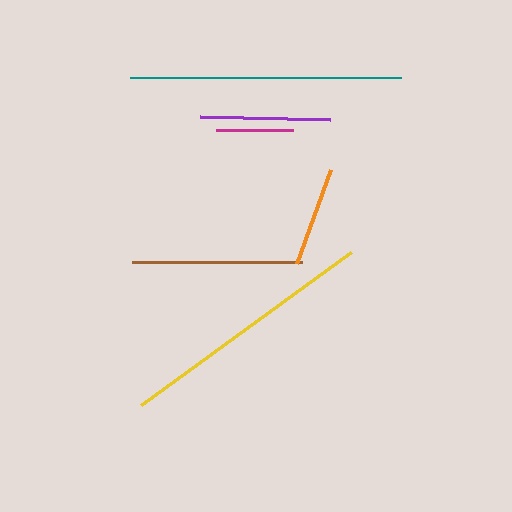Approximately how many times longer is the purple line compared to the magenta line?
The purple line is approximately 1.7 times the length of the magenta line.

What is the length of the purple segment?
The purple segment is approximately 130 pixels long.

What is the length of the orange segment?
The orange segment is approximately 100 pixels long.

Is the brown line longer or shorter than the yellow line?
The yellow line is longer than the brown line.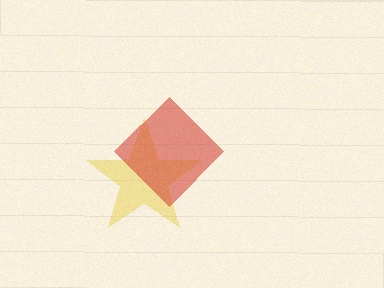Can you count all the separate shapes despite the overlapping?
Yes, there are 2 separate shapes.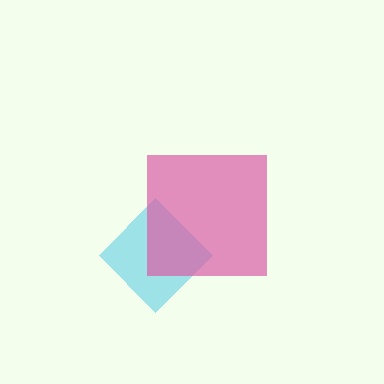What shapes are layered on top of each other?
The layered shapes are: a cyan diamond, a pink square.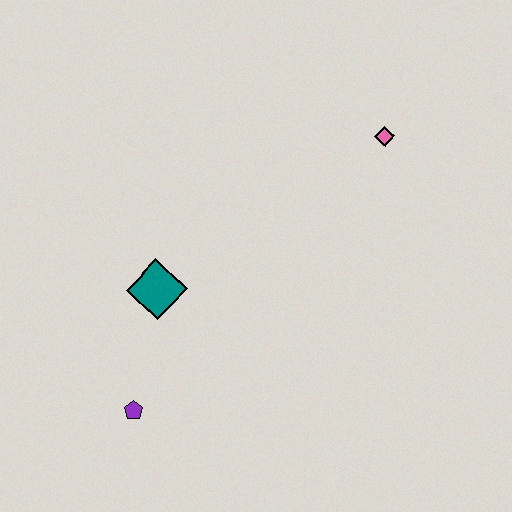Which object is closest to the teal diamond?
The purple pentagon is closest to the teal diamond.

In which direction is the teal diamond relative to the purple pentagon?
The teal diamond is above the purple pentagon.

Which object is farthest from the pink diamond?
The purple pentagon is farthest from the pink diamond.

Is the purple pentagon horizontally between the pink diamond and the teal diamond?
No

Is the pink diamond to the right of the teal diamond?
Yes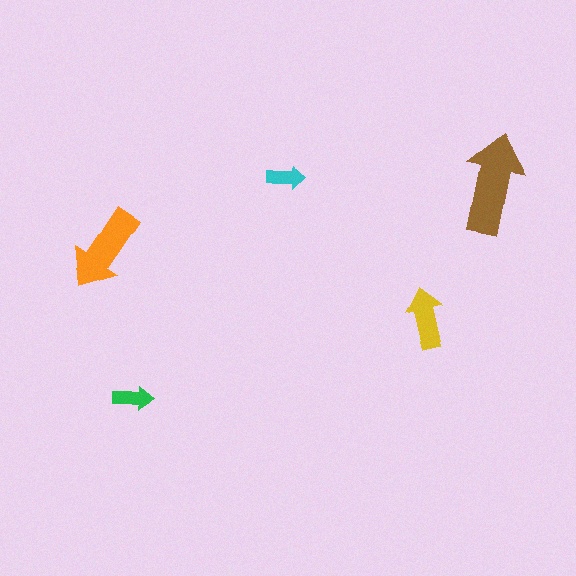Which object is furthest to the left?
The orange arrow is leftmost.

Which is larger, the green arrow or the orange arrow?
The orange one.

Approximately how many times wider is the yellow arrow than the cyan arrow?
About 1.5 times wider.